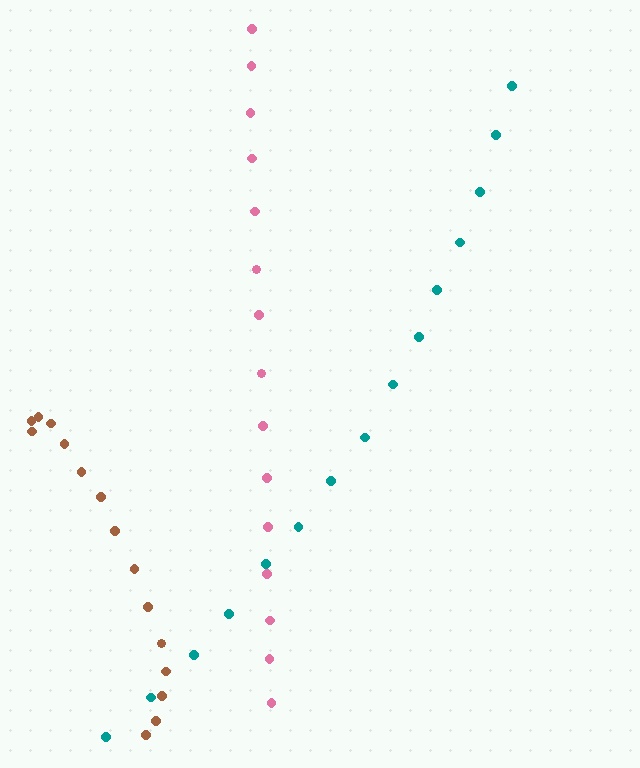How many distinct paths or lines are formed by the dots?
There are 3 distinct paths.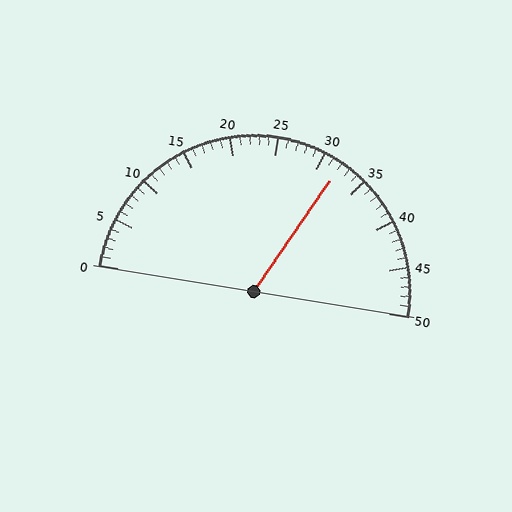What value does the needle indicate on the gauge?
The needle indicates approximately 32.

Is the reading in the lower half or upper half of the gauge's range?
The reading is in the upper half of the range (0 to 50).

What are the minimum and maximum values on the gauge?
The gauge ranges from 0 to 50.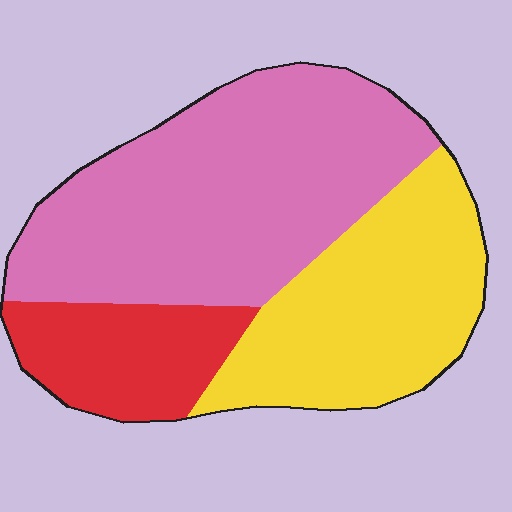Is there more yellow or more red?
Yellow.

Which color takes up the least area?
Red, at roughly 15%.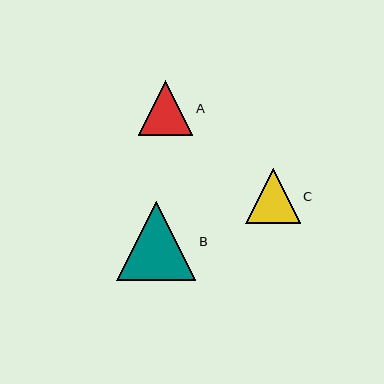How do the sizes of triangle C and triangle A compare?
Triangle C and triangle A are approximately the same size.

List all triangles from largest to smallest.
From largest to smallest: B, C, A.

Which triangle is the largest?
Triangle B is the largest with a size of approximately 79 pixels.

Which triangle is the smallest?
Triangle A is the smallest with a size of approximately 55 pixels.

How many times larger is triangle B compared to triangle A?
Triangle B is approximately 1.4 times the size of triangle A.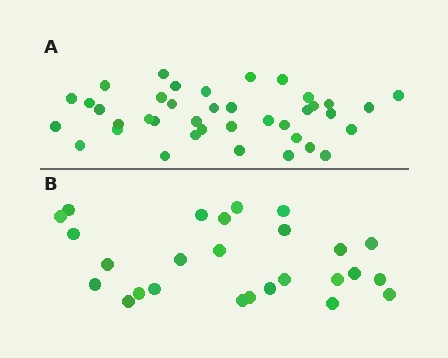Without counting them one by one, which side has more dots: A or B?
Region A (the top region) has more dots.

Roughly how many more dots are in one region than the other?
Region A has approximately 15 more dots than region B.